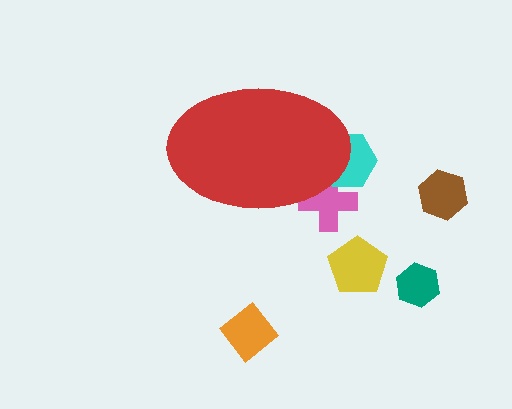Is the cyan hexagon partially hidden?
Yes, the cyan hexagon is partially hidden behind the red ellipse.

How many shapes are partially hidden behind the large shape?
2 shapes are partially hidden.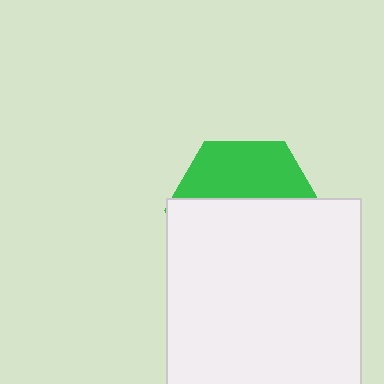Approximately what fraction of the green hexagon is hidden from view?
Roughly 62% of the green hexagon is hidden behind the white square.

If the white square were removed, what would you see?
You would see the complete green hexagon.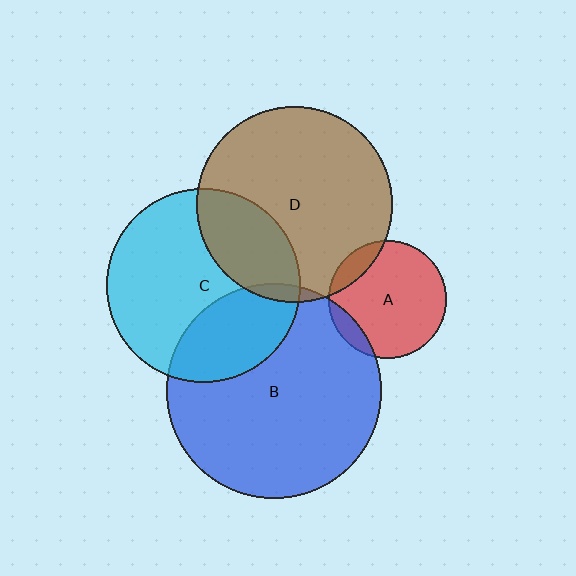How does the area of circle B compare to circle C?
Approximately 1.2 times.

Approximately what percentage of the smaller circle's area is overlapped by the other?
Approximately 30%.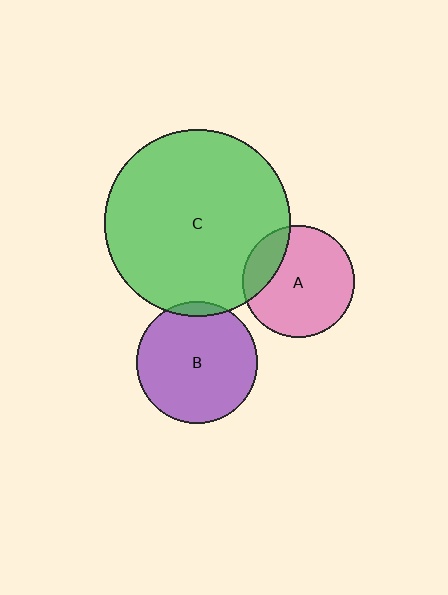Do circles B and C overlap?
Yes.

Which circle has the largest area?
Circle C (green).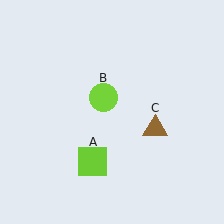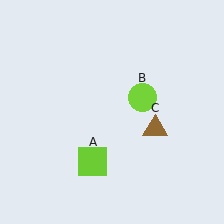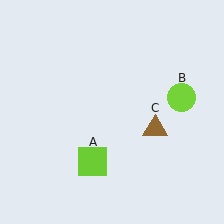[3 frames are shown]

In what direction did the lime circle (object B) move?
The lime circle (object B) moved right.